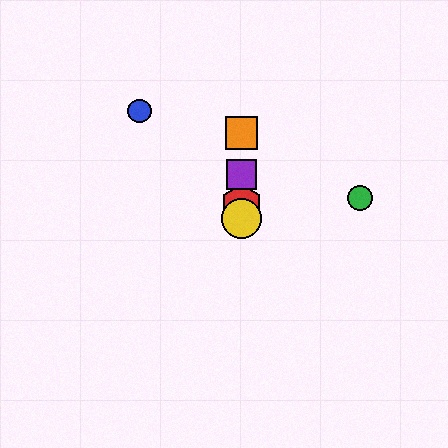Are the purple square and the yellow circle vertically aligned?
Yes, both are at x≈241.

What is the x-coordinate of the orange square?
The orange square is at x≈241.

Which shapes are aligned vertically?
The red hexagon, the yellow circle, the purple square, the orange square are aligned vertically.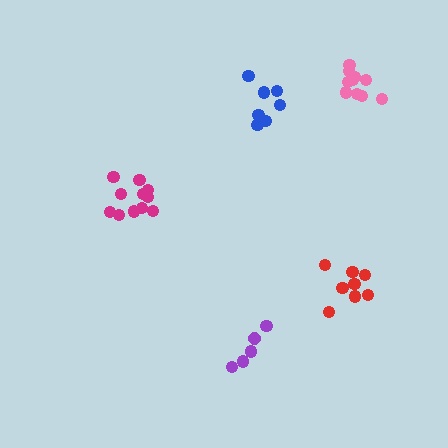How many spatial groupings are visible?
There are 5 spatial groupings.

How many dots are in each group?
Group 1: 8 dots, Group 2: 7 dots, Group 3: 11 dots, Group 4: 11 dots, Group 5: 5 dots (42 total).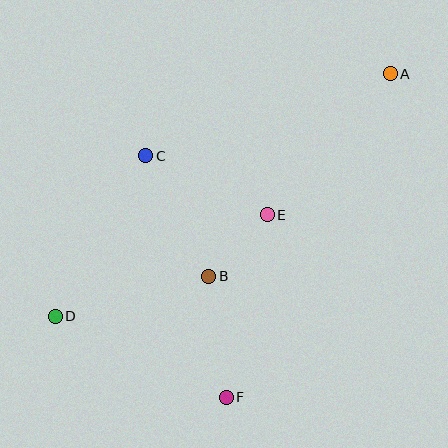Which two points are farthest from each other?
Points A and D are farthest from each other.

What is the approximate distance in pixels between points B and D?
The distance between B and D is approximately 159 pixels.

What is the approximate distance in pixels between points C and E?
The distance between C and E is approximately 135 pixels.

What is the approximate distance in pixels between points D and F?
The distance between D and F is approximately 189 pixels.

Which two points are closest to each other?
Points B and E are closest to each other.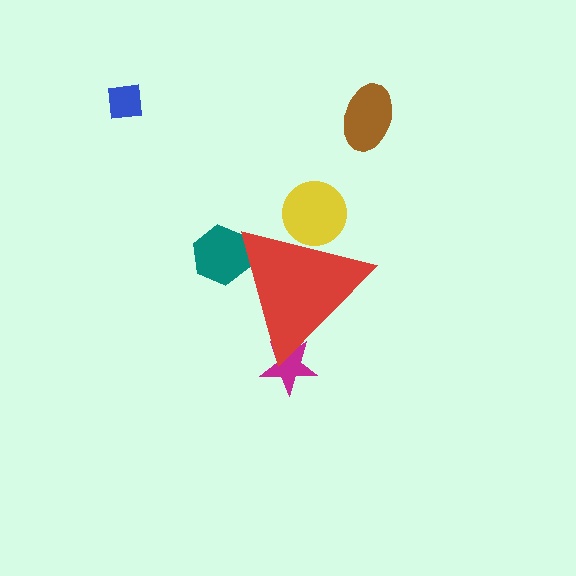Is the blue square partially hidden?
No, the blue square is fully visible.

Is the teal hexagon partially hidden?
Yes, the teal hexagon is partially hidden behind the red triangle.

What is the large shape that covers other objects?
A red triangle.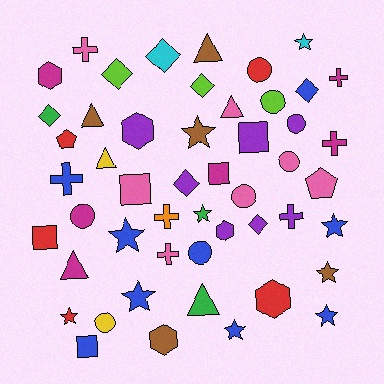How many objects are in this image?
There are 50 objects.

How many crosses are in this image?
There are 7 crosses.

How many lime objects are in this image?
There are 3 lime objects.